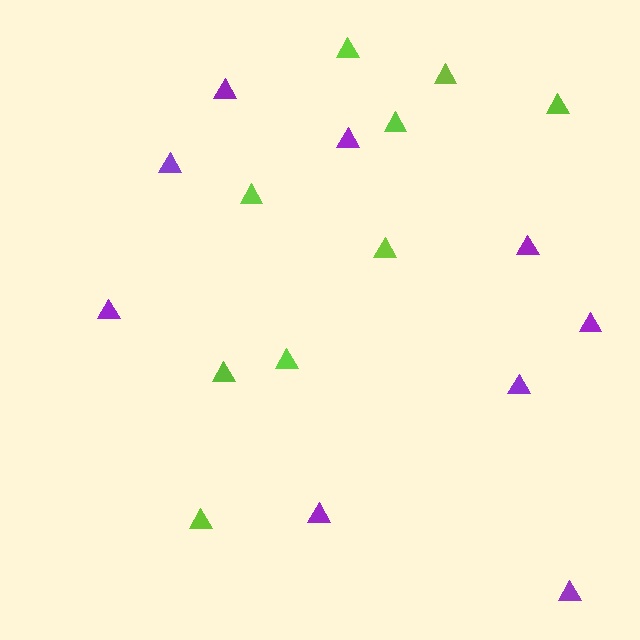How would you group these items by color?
There are 2 groups: one group of lime triangles (9) and one group of purple triangles (9).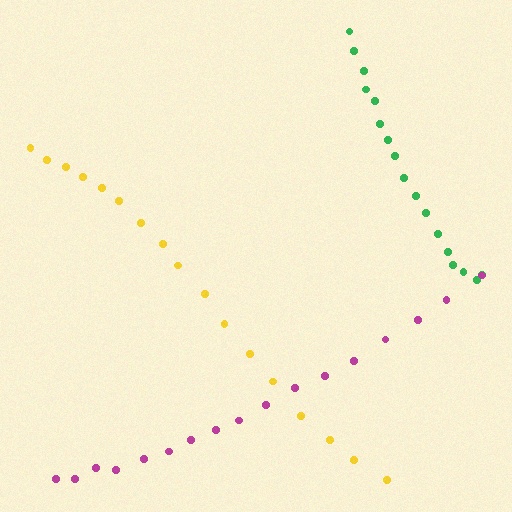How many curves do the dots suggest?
There are 3 distinct paths.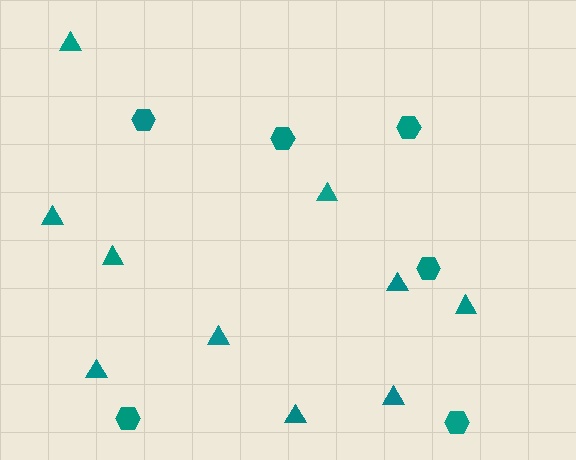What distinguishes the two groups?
There are 2 groups: one group of triangles (10) and one group of hexagons (6).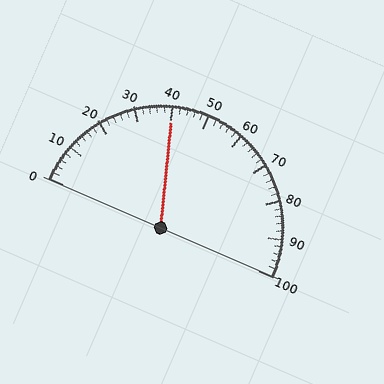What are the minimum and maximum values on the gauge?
The gauge ranges from 0 to 100.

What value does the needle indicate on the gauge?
The needle indicates approximately 40.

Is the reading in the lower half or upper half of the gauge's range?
The reading is in the lower half of the range (0 to 100).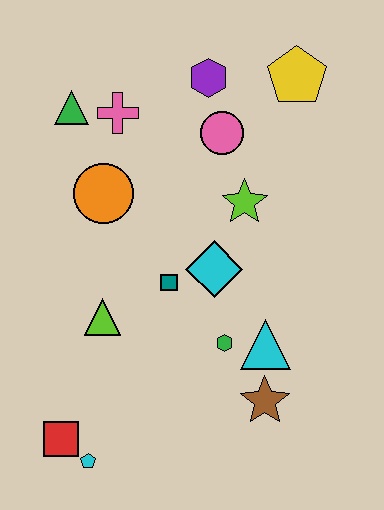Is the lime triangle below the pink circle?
Yes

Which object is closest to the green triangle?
The pink cross is closest to the green triangle.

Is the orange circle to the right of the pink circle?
No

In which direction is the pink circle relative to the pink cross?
The pink circle is to the right of the pink cross.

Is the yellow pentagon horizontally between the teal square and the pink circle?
No